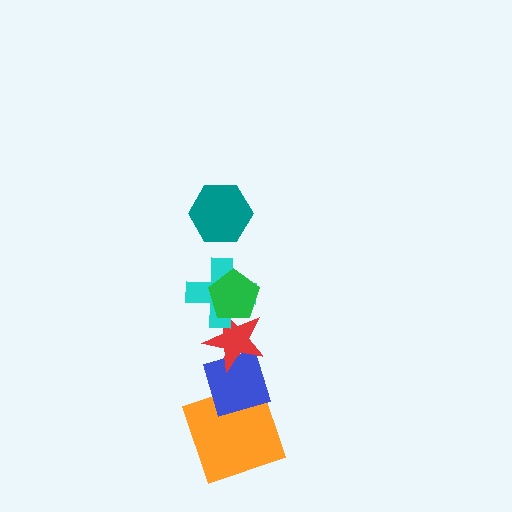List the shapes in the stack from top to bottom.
From top to bottom: the teal hexagon, the green pentagon, the cyan cross, the red star, the blue diamond, the orange square.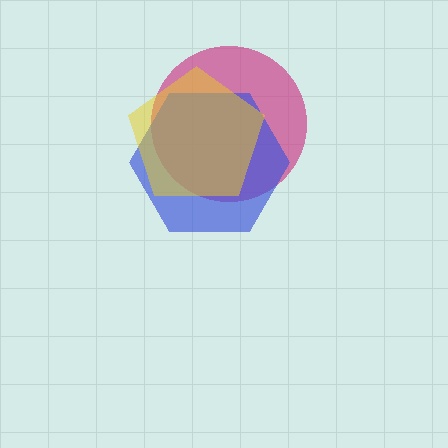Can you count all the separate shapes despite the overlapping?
Yes, there are 3 separate shapes.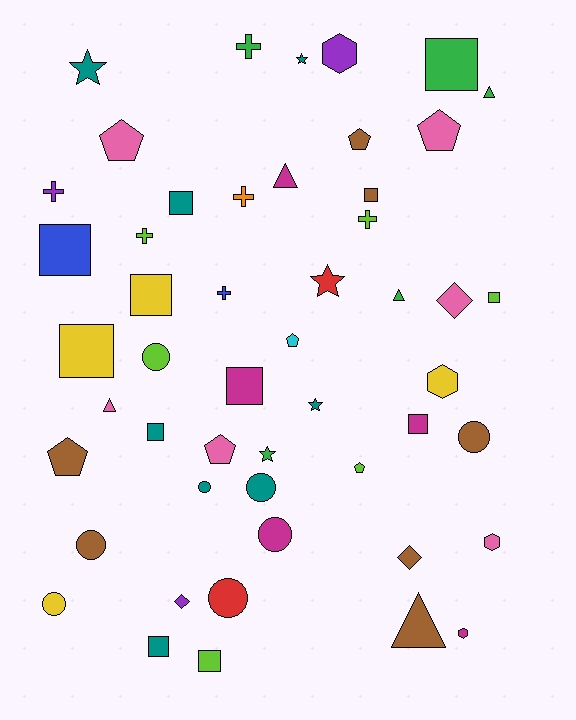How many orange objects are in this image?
There is 1 orange object.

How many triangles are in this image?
There are 5 triangles.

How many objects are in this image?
There are 50 objects.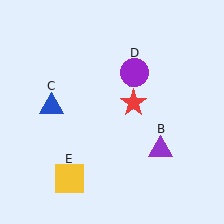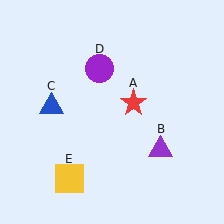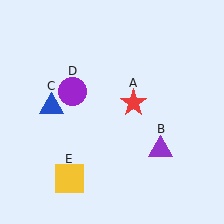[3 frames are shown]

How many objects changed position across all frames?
1 object changed position: purple circle (object D).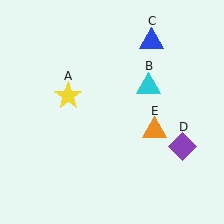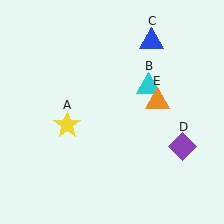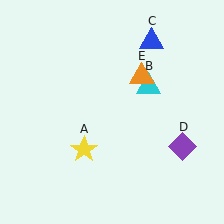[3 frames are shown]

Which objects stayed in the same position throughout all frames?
Cyan triangle (object B) and blue triangle (object C) and purple diamond (object D) remained stationary.